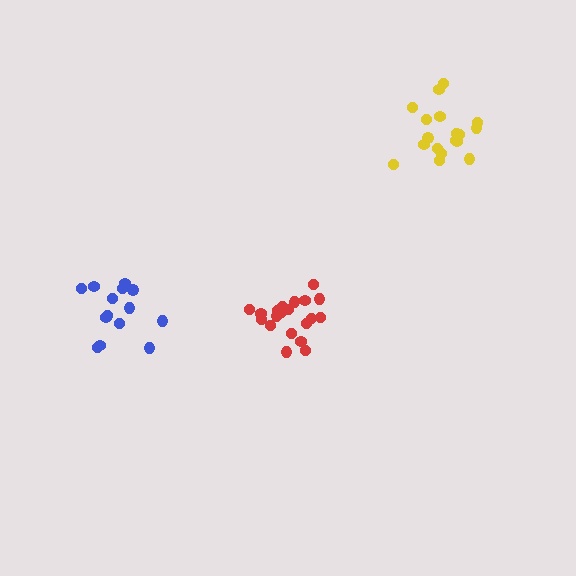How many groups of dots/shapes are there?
There are 3 groups.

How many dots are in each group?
Group 1: 20 dots, Group 2: 14 dots, Group 3: 18 dots (52 total).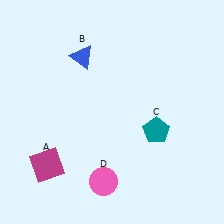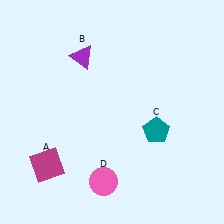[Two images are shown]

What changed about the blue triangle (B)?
In Image 1, B is blue. In Image 2, it changed to purple.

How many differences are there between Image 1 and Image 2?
There is 1 difference between the two images.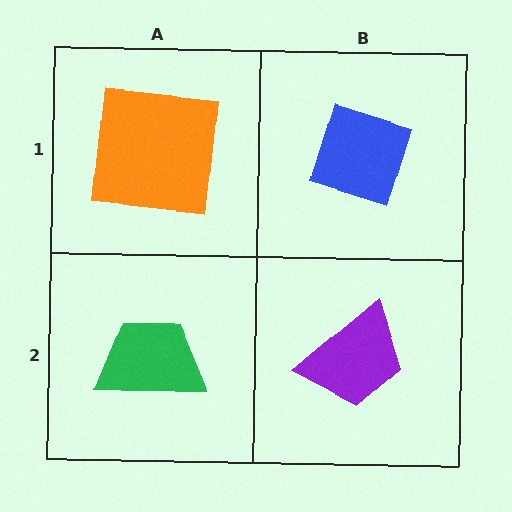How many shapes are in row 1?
2 shapes.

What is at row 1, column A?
An orange square.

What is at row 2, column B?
A purple trapezoid.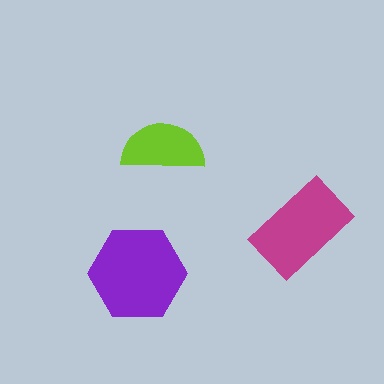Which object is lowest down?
The purple hexagon is bottommost.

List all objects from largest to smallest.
The purple hexagon, the magenta rectangle, the lime semicircle.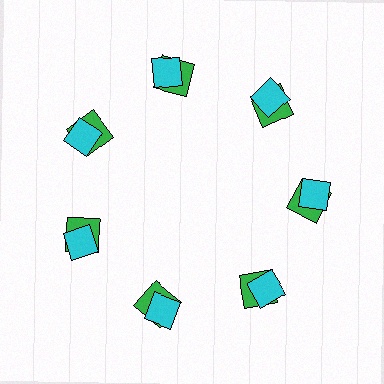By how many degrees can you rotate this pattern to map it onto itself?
The pattern maps onto itself every 51 degrees of rotation.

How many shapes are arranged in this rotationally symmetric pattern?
There are 14 shapes, arranged in 7 groups of 2.